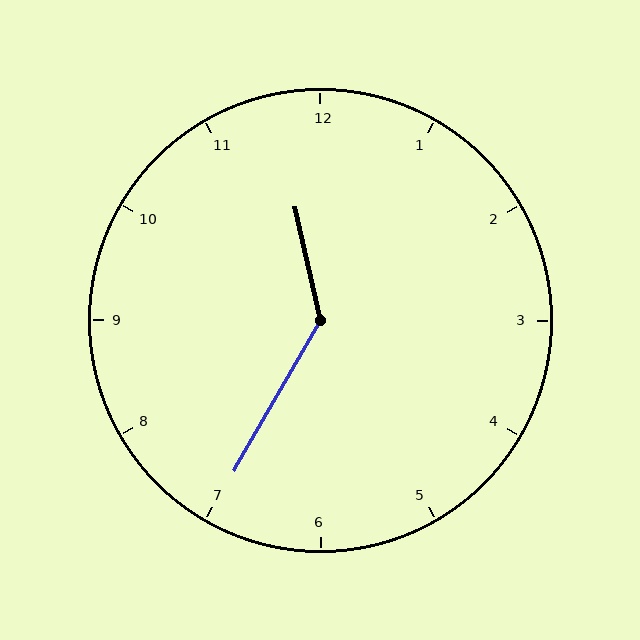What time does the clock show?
11:35.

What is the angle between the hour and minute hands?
Approximately 138 degrees.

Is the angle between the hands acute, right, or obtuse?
It is obtuse.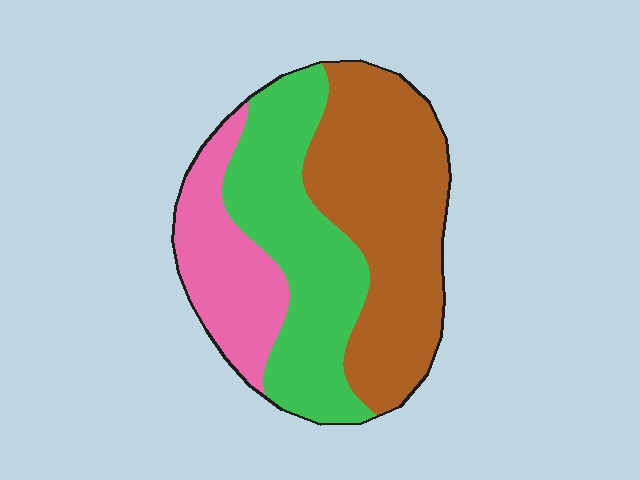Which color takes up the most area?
Brown, at roughly 45%.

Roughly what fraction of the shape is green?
Green covers roughly 35% of the shape.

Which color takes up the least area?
Pink, at roughly 20%.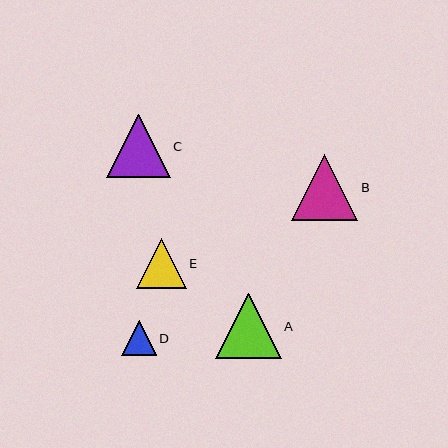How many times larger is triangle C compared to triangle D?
Triangle C is approximately 1.8 times the size of triangle D.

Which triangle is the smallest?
Triangle D is the smallest with a size of approximately 35 pixels.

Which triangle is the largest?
Triangle B is the largest with a size of approximately 66 pixels.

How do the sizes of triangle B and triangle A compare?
Triangle B and triangle A are approximately the same size.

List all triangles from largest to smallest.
From largest to smallest: B, A, C, E, D.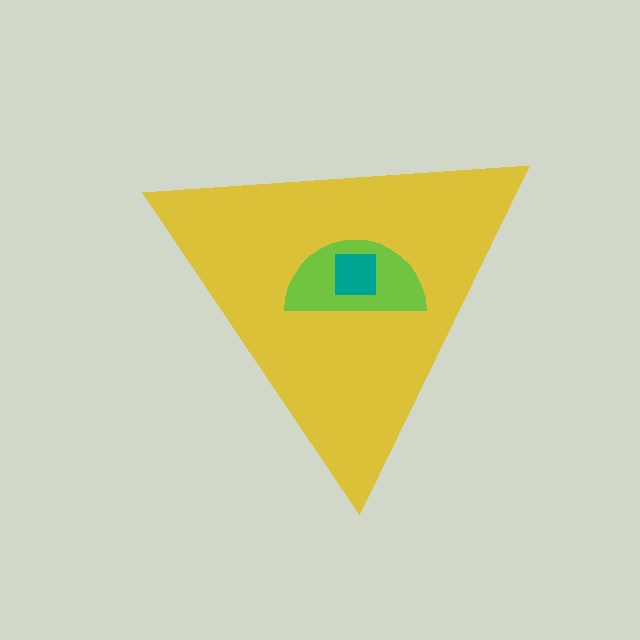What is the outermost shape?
The yellow triangle.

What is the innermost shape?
The teal square.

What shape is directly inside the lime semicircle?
The teal square.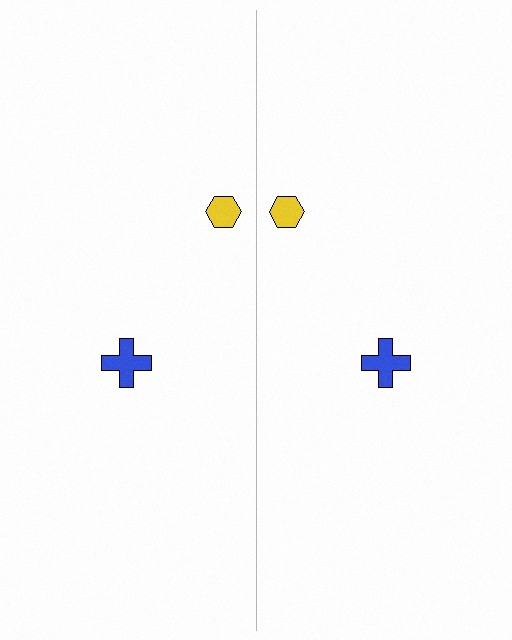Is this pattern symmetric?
Yes, this pattern has bilateral (reflection) symmetry.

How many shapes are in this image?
There are 4 shapes in this image.